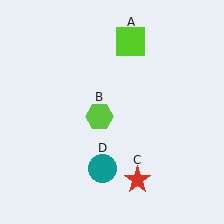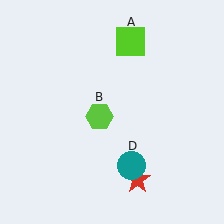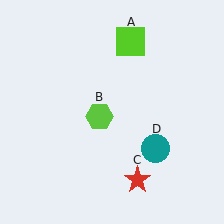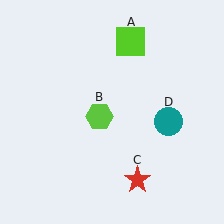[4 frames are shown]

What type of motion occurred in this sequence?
The teal circle (object D) rotated counterclockwise around the center of the scene.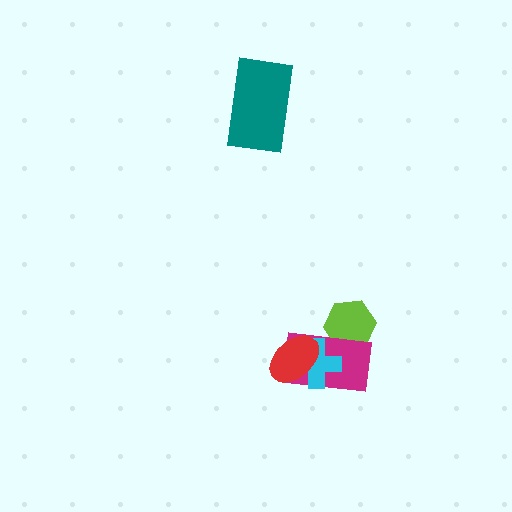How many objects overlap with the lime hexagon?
1 object overlaps with the lime hexagon.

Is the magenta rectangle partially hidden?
Yes, it is partially covered by another shape.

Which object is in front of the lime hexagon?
The magenta rectangle is in front of the lime hexagon.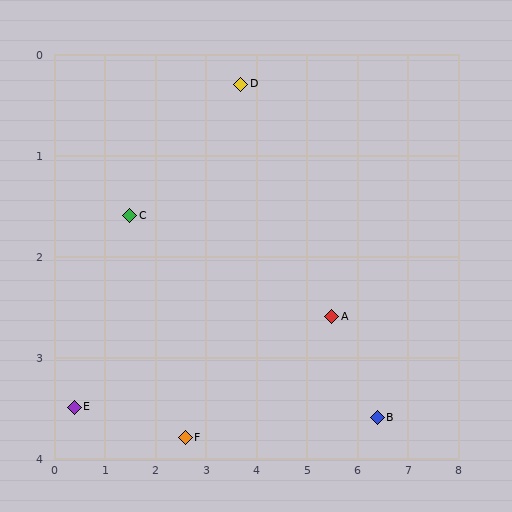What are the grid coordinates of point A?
Point A is at approximately (5.5, 2.6).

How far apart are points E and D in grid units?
Points E and D are about 4.6 grid units apart.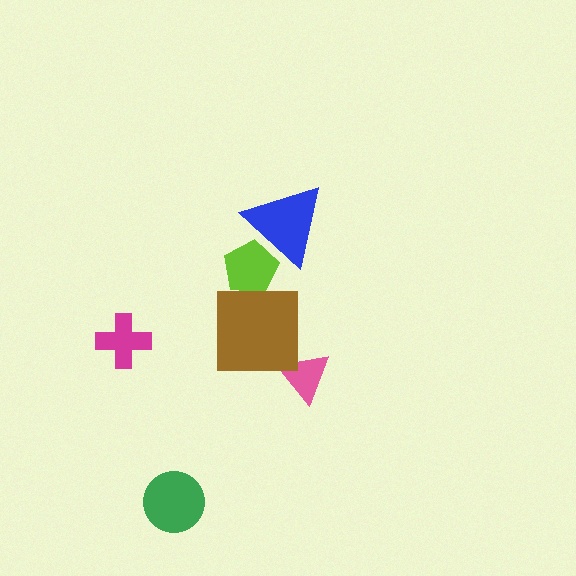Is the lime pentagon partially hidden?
Yes, it is partially covered by another shape.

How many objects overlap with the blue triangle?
1 object overlaps with the blue triangle.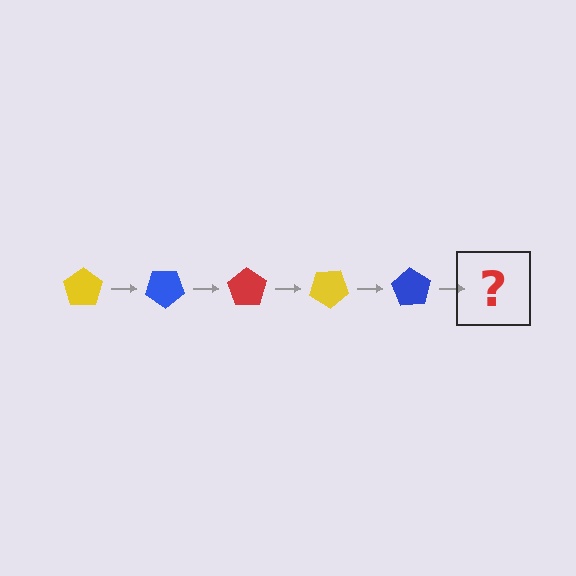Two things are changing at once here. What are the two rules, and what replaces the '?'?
The two rules are that it rotates 35 degrees each step and the color cycles through yellow, blue, and red. The '?' should be a red pentagon, rotated 175 degrees from the start.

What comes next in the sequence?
The next element should be a red pentagon, rotated 175 degrees from the start.